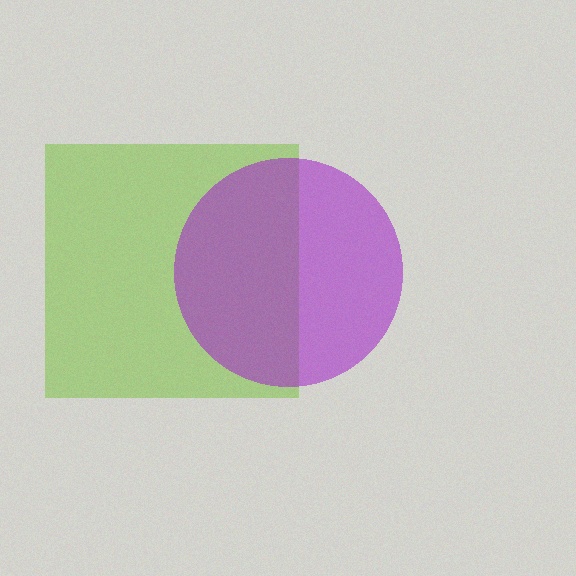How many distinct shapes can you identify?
There are 2 distinct shapes: a lime square, a purple circle.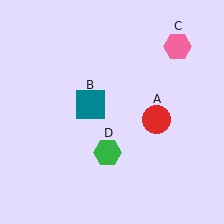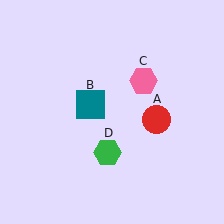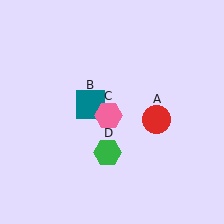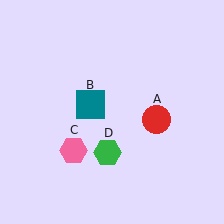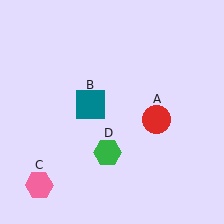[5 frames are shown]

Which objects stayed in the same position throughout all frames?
Red circle (object A) and teal square (object B) and green hexagon (object D) remained stationary.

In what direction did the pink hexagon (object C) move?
The pink hexagon (object C) moved down and to the left.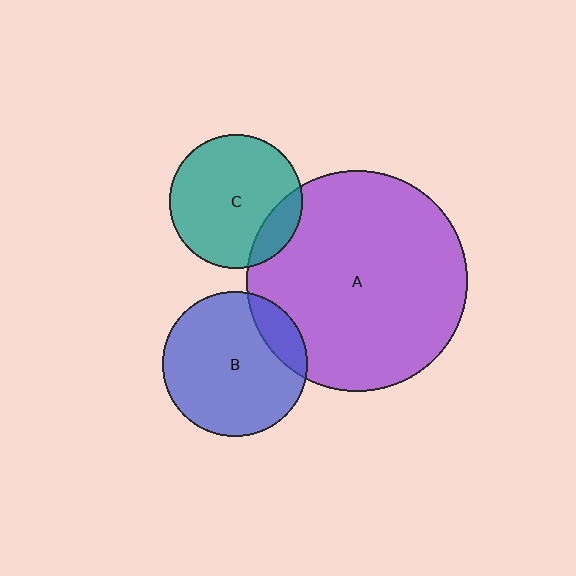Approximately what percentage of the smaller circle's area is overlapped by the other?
Approximately 15%.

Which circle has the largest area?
Circle A (purple).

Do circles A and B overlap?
Yes.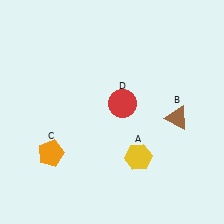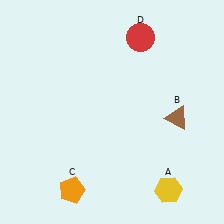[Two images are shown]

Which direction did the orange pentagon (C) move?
The orange pentagon (C) moved down.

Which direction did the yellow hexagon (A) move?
The yellow hexagon (A) moved down.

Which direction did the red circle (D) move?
The red circle (D) moved up.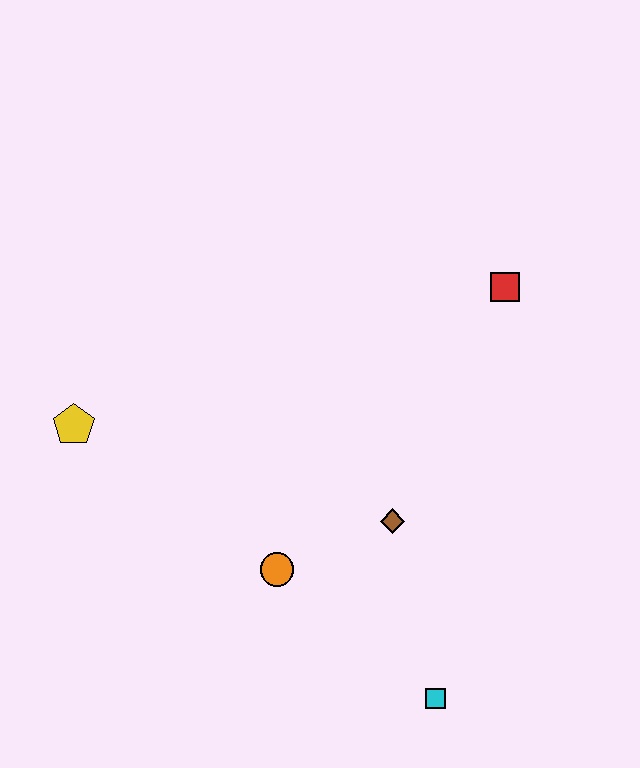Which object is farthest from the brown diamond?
The yellow pentagon is farthest from the brown diamond.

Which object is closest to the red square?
The brown diamond is closest to the red square.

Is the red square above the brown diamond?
Yes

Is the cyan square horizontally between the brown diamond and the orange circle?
No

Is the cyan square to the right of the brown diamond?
Yes